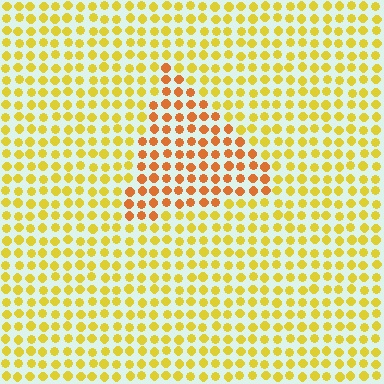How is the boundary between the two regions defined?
The boundary is defined purely by a slight shift in hue (about 33 degrees). Spacing, size, and orientation are identical on both sides.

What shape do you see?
I see a triangle.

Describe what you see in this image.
The image is filled with small yellow elements in a uniform arrangement. A triangle-shaped region is visible where the elements are tinted to a slightly different hue, forming a subtle color boundary.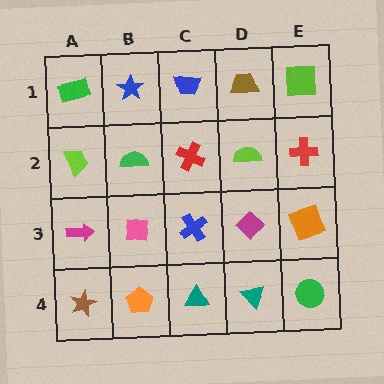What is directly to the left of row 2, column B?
A lime trapezoid.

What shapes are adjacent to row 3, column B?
A green semicircle (row 2, column B), an orange pentagon (row 4, column B), a magenta arrow (row 3, column A), a blue cross (row 3, column C).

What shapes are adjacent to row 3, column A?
A lime trapezoid (row 2, column A), a brown star (row 4, column A), a pink square (row 3, column B).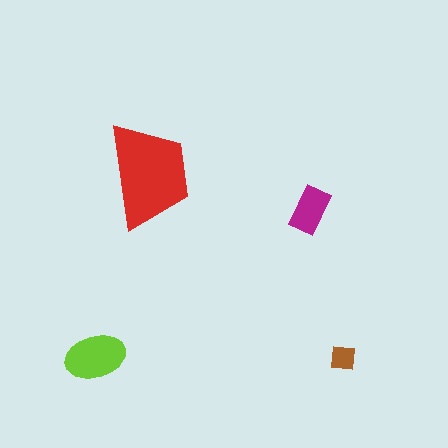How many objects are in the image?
There are 4 objects in the image.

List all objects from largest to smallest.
The red trapezoid, the lime ellipse, the magenta rectangle, the brown square.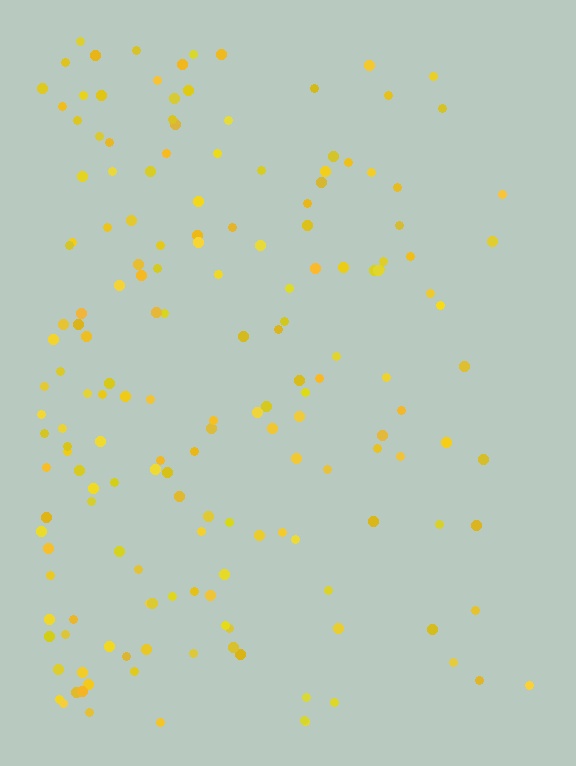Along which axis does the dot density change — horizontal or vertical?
Horizontal.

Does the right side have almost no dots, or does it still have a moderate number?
Still a moderate number, just noticeably fewer than the left.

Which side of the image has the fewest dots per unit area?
The right.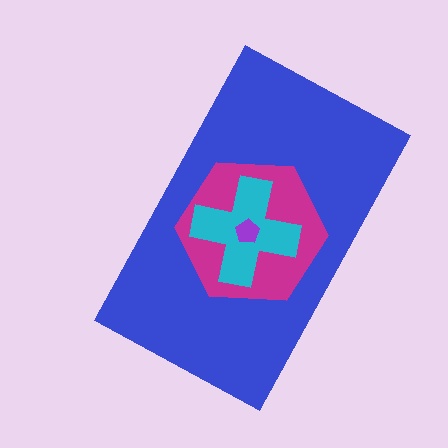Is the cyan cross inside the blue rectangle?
Yes.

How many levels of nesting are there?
4.